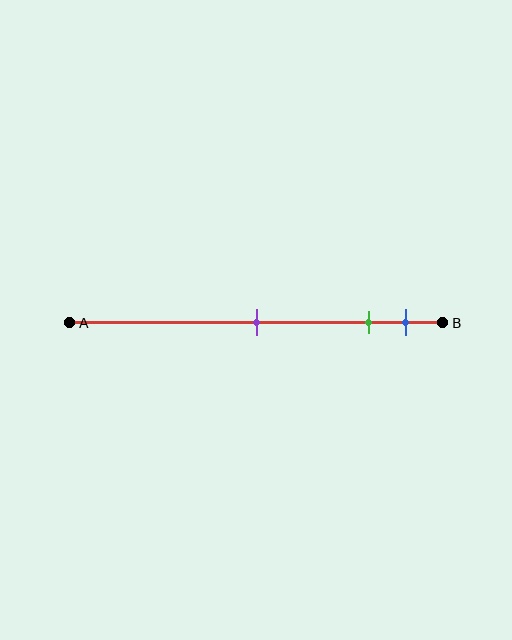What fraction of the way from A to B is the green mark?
The green mark is approximately 80% (0.8) of the way from A to B.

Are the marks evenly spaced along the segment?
No, the marks are not evenly spaced.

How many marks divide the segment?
There are 3 marks dividing the segment.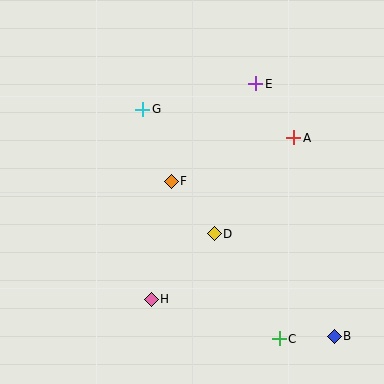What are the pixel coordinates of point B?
Point B is at (334, 336).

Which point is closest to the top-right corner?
Point E is closest to the top-right corner.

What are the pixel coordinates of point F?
Point F is at (171, 181).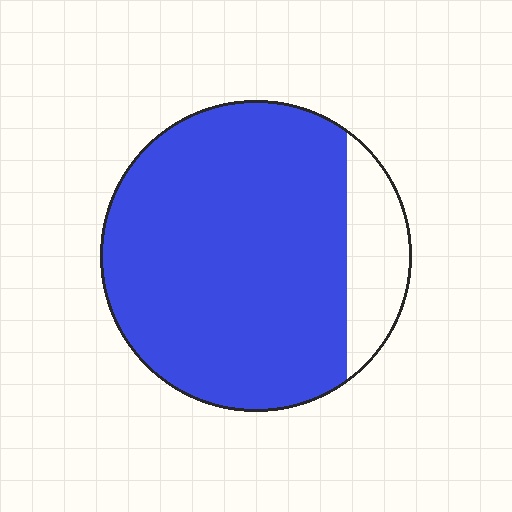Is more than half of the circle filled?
Yes.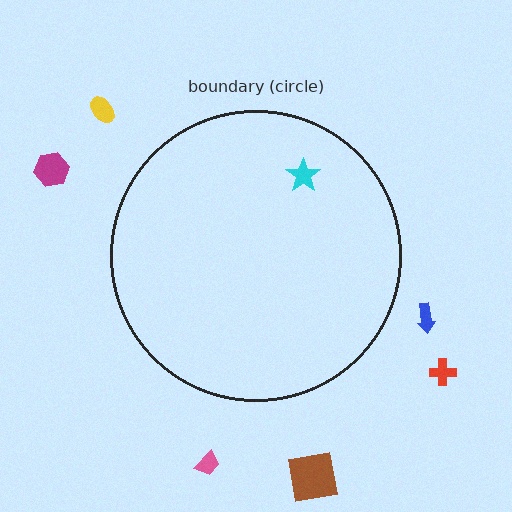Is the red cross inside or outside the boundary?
Outside.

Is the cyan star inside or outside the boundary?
Inside.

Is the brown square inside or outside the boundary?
Outside.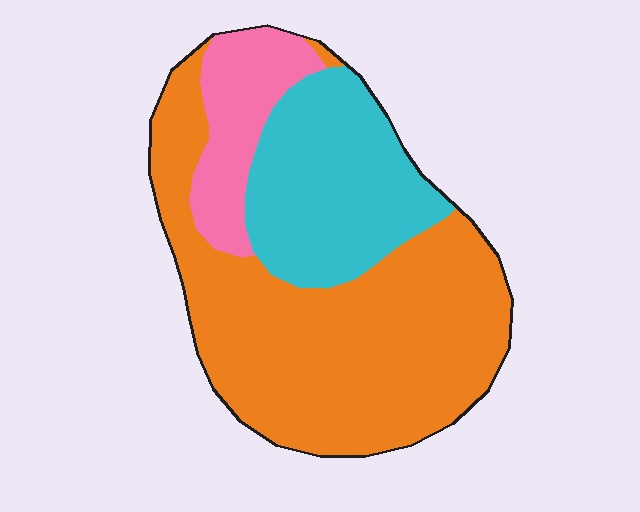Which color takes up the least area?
Pink, at roughly 15%.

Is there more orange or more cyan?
Orange.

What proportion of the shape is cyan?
Cyan covers around 30% of the shape.